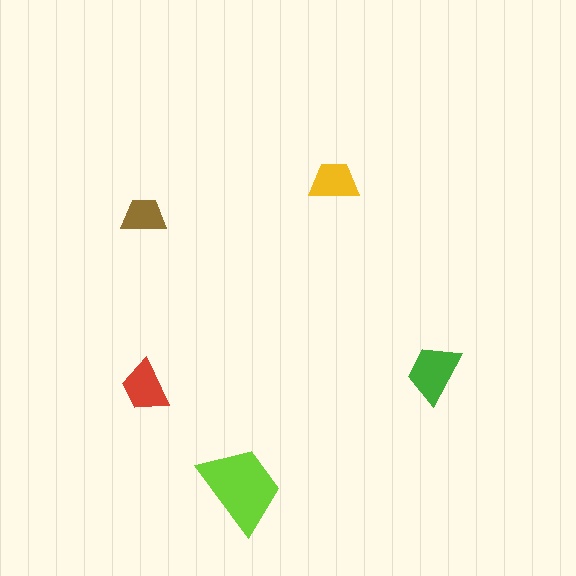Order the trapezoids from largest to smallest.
the lime one, the green one, the red one, the yellow one, the brown one.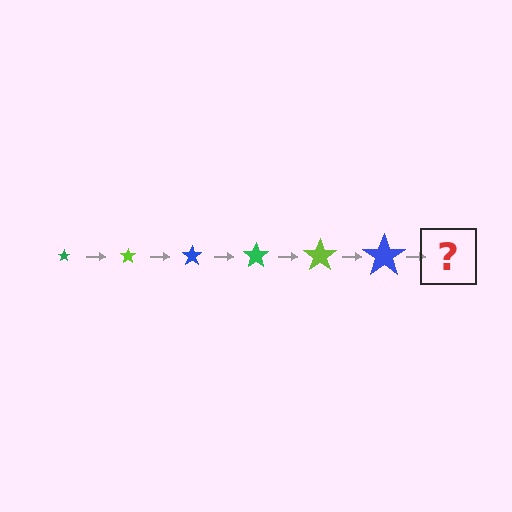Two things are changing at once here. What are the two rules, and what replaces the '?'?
The two rules are that the star grows larger each step and the color cycles through green, lime, and blue. The '?' should be a green star, larger than the previous one.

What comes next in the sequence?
The next element should be a green star, larger than the previous one.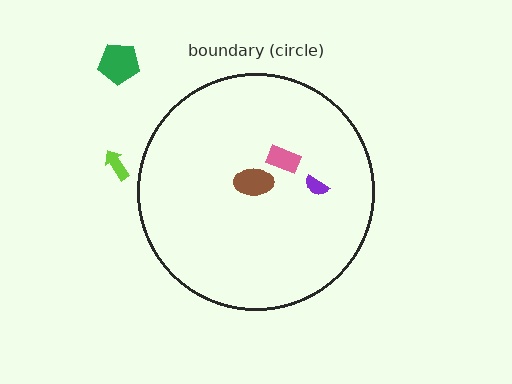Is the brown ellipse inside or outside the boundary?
Inside.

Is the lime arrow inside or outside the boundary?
Outside.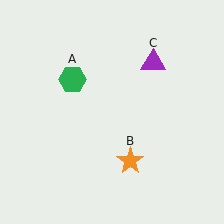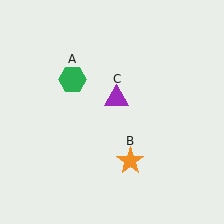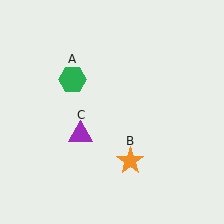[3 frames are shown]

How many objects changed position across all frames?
1 object changed position: purple triangle (object C).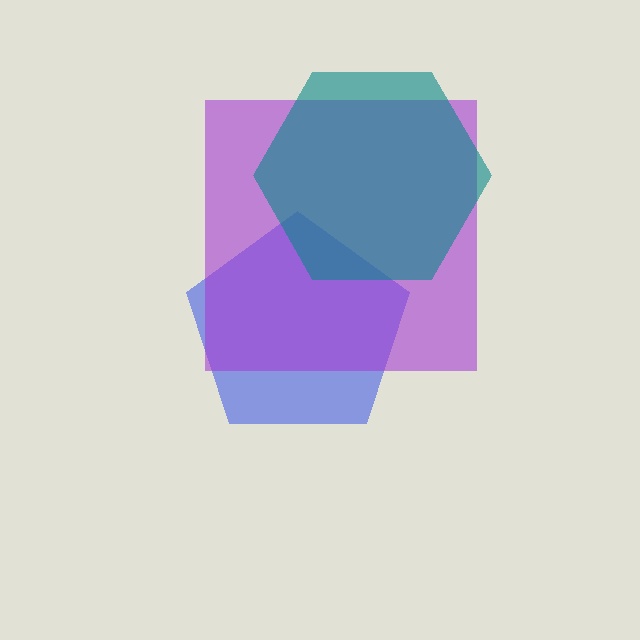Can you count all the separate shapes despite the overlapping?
Yes, there are 3 separate shapes.